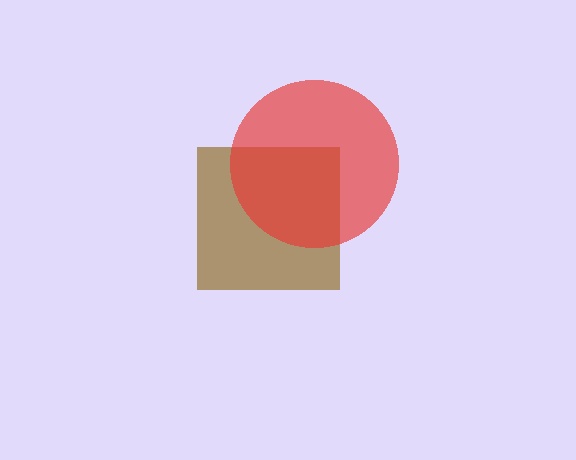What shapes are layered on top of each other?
The layered shapes are: a brown square, a red circle.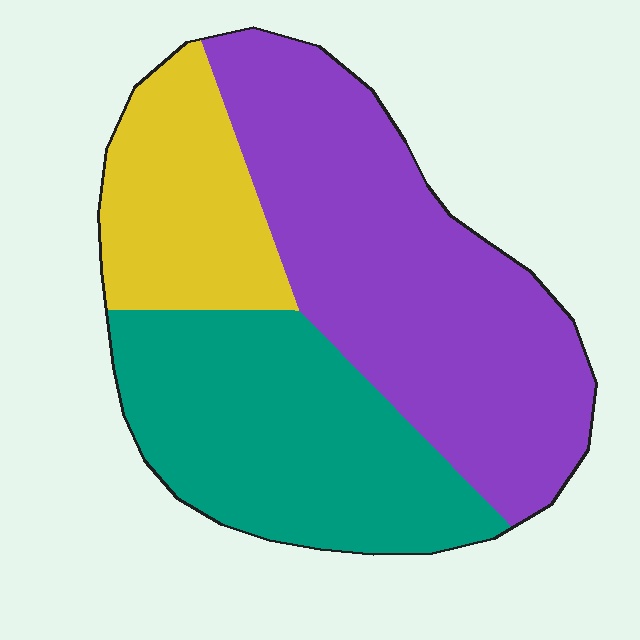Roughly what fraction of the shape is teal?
Teal covers about 35% of the shape.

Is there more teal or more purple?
Purple.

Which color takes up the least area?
Yellow, at roughly 20%.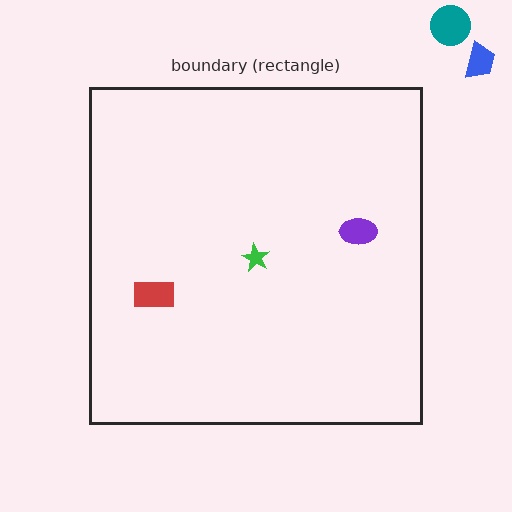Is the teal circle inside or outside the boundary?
Outside.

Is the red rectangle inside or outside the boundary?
Inside.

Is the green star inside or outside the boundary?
Inside.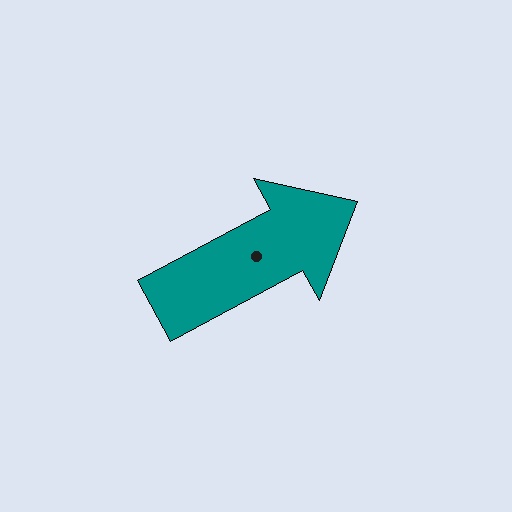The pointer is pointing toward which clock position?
Roughly 2 o'clock.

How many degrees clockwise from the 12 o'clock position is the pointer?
Approximately 62 degrees.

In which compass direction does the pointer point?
Northeast.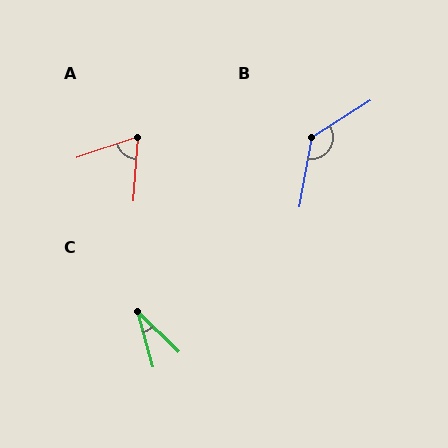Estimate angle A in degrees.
Approximately 67 degrees.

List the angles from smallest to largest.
C (30°), A (67°), B (133°).